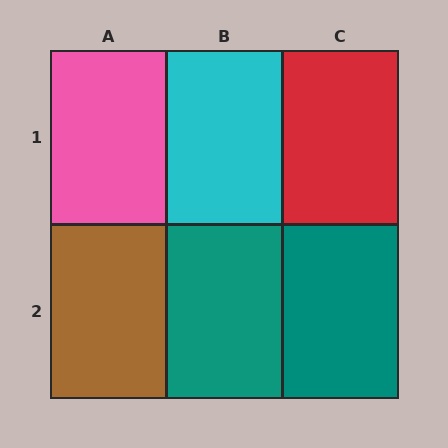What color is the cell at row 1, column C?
Red.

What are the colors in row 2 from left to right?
Brown, teal, teal.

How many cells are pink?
1 cell is pink.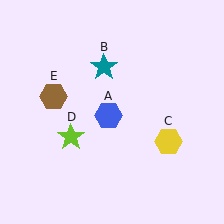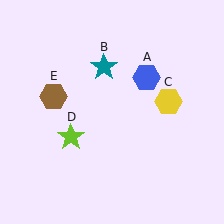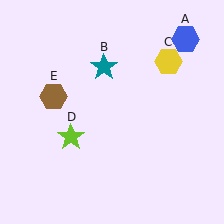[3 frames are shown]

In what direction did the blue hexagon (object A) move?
The blue hexagon (object A) moved up and to the right.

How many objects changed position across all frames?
2 objects changed position: blue hexagon (object A), yellow hexagon (object C).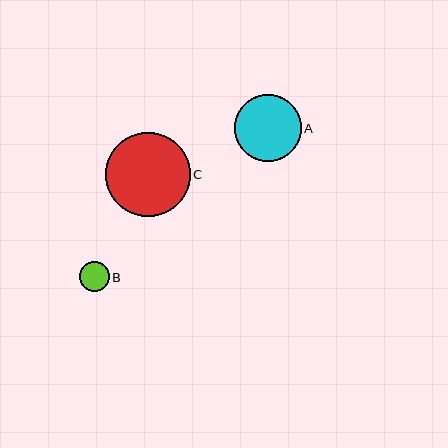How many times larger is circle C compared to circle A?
Circle C is approximately 1.3 times the size of circle A.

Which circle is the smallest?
Circle B is the smallest with a size of approximately 30 pixels.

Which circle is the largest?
Circle C is the largest with a size of approximately 85 pixels.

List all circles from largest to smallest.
From largest to smallest: C, A, B.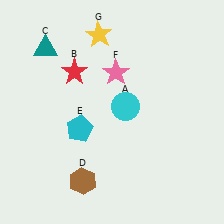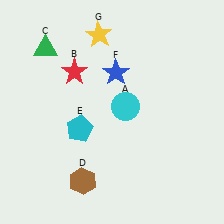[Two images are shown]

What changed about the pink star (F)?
In Image 1, F is pink. In Image 2, it changed to blue.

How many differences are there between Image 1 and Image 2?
There are 2 differences between the two images.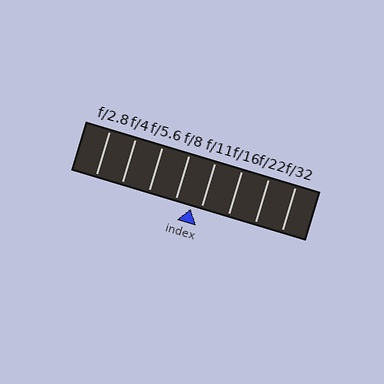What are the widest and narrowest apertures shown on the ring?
The widest aperture shown is f/2.8 and the narrowest is f/32.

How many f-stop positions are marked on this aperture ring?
There are 8 f-stop positions marked.